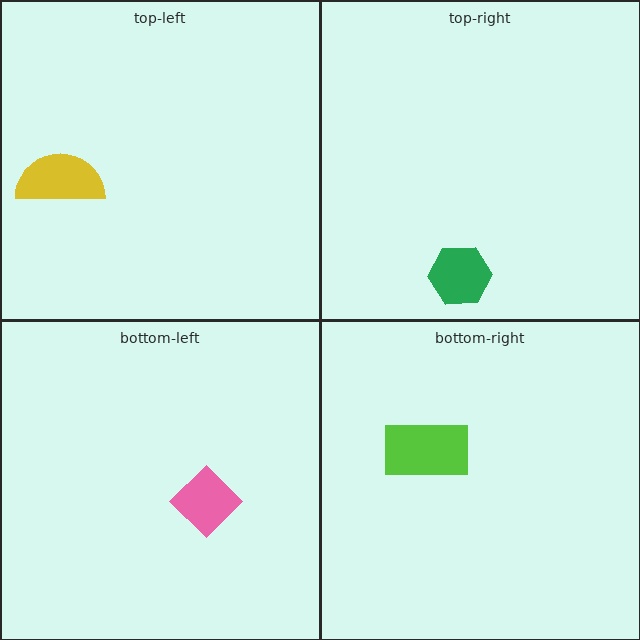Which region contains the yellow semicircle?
The top-left region.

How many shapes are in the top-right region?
1.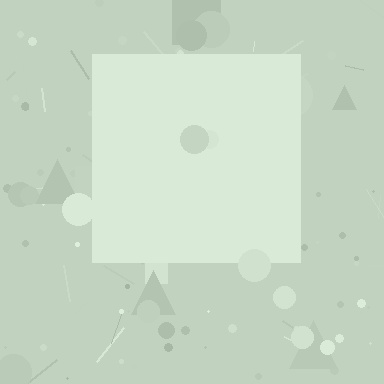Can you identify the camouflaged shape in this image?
The camouflaged shape is a square.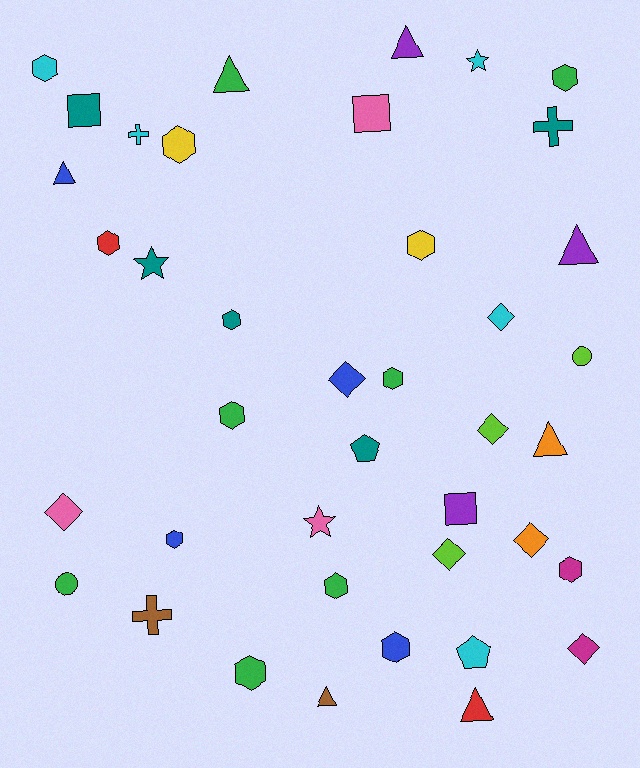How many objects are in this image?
There are 40 objects.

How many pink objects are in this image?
There are 3 pink objects.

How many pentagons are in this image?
There are 2 pentagons.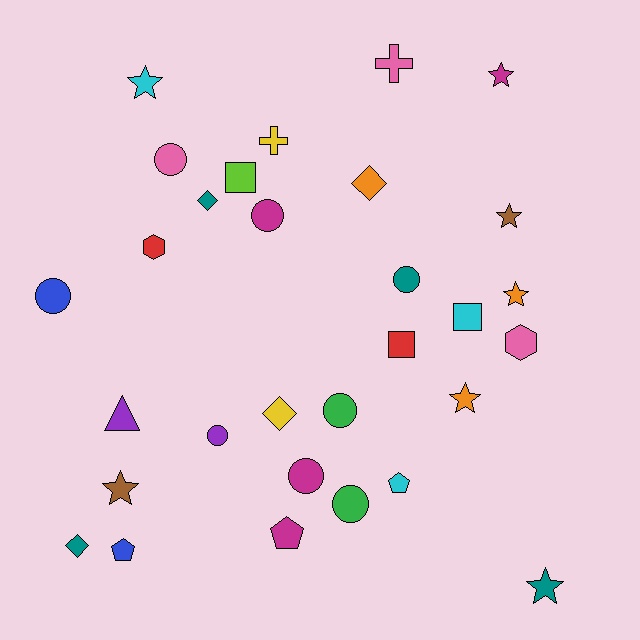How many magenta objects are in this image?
There are 4 magenta objects.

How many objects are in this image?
There are 30 objects.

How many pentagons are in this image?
There are 3 pentagons.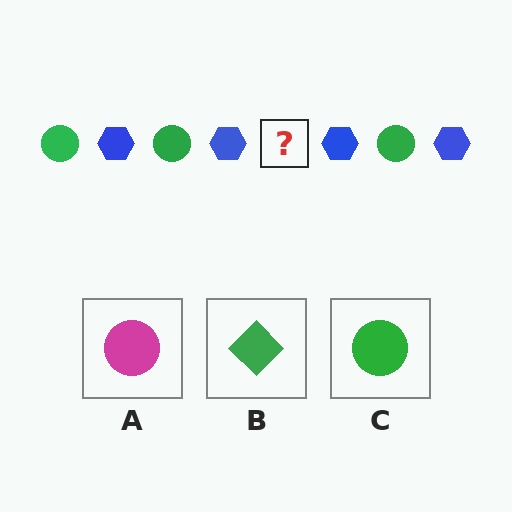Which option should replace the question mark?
Option C.